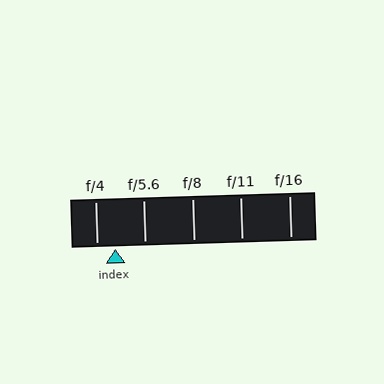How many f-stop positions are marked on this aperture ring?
There are 5 f-stop positions marked.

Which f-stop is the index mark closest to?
The index mark is closest to f/4.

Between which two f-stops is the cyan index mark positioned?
The index mark is between f/4 and f/5.6.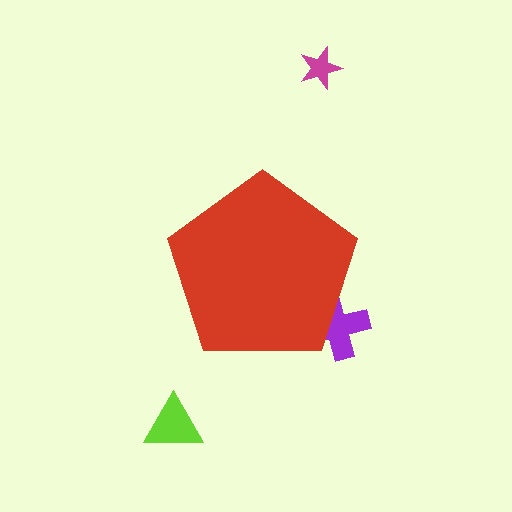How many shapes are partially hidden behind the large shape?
1 shape is partially hidden.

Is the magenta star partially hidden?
No, the magenta star is fully visible.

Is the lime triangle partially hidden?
No, the lime triangle is fully visible.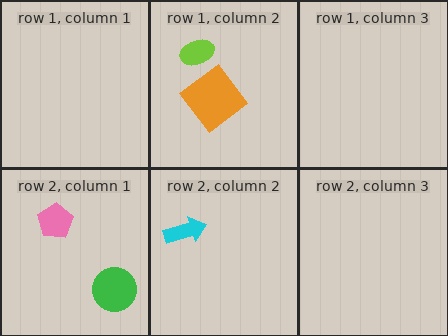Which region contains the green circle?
The row 2, column 1 region.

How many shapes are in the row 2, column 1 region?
2.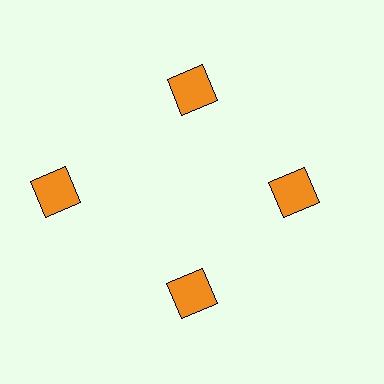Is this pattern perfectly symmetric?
No. The 4 orange squares are arranged in a ring, but one element near the 9 o'clock position is pushed outward from the center, breaking the 4-fold rotational symmetry.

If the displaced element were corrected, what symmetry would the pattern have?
It would have 4-fold rotational symmetry — the pattern would map onto itself every 90 degrees.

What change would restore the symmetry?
The symmetry would be restored by moving it inward, back onto the ring so that all 4 squares sit at equal angles and equal distance from the center.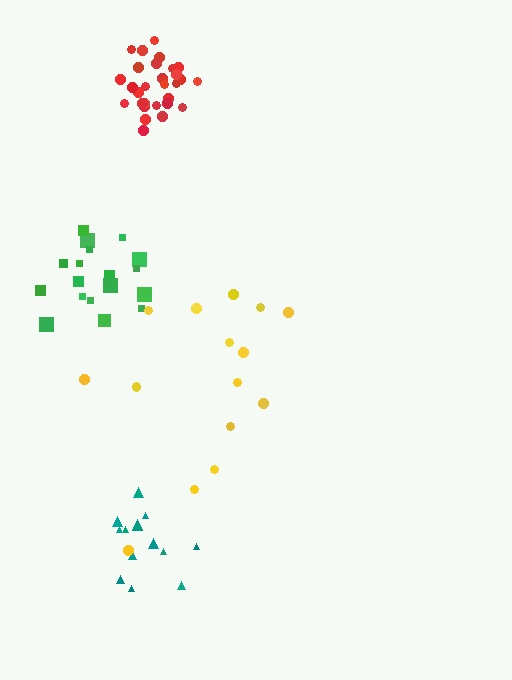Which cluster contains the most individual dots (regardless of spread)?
Red (30).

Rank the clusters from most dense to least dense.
red, green, teal, yellow.